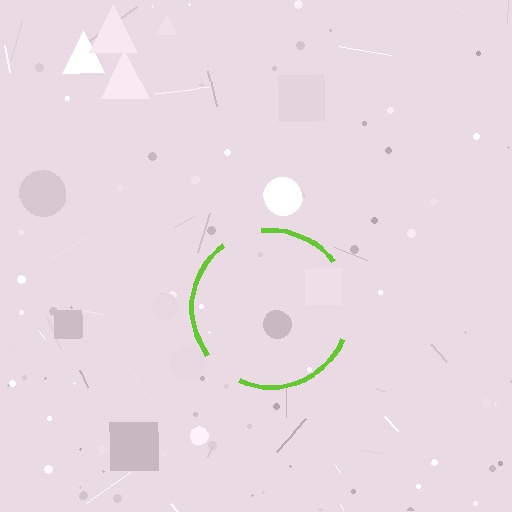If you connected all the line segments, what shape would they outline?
They would outline a circle.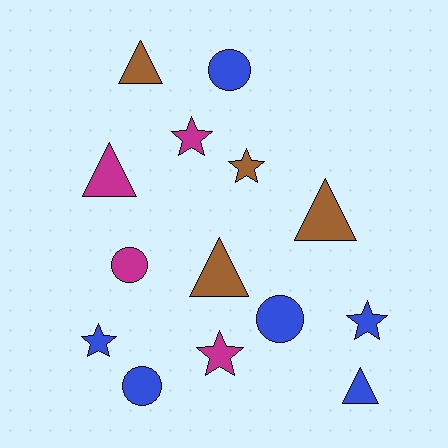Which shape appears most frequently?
Triangle, with 5 objects.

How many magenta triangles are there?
There is 1 magenta triangle.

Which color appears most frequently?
Blue, with 6 objects.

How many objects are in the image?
There are 14 objects.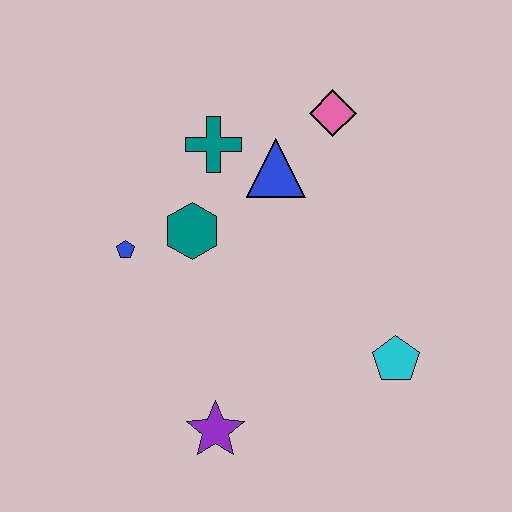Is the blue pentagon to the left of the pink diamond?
Yes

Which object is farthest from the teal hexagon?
The cyan pentagon is farthest from the teal hexagon.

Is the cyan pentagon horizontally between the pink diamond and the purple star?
No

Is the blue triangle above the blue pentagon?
Yes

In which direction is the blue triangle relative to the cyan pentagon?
The blue triangle is above the cyan pentagon.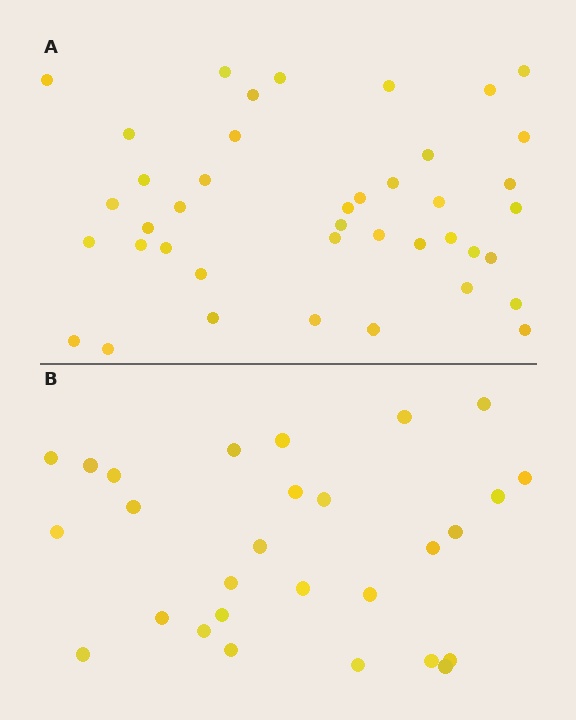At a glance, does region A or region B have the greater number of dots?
Region A (the top region) has more dots.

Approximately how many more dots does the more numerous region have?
Region A has approximately 15 more dots than region B.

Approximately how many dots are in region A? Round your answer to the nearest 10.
About 40 dots. (The exact count is 41, which rounds to 40.)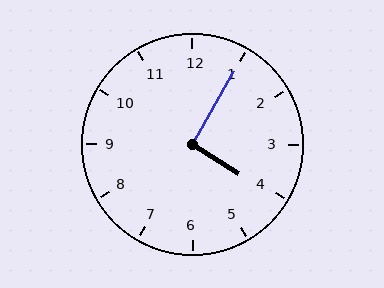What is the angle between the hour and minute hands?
Approximately 92 degrees.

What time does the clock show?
4:05.